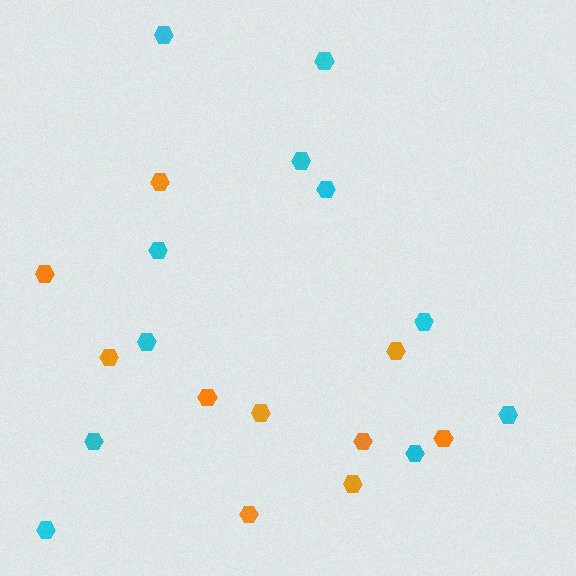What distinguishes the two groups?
There are 2 groups: one group of orange hexagons (10) and one group of cyan hexagons (11).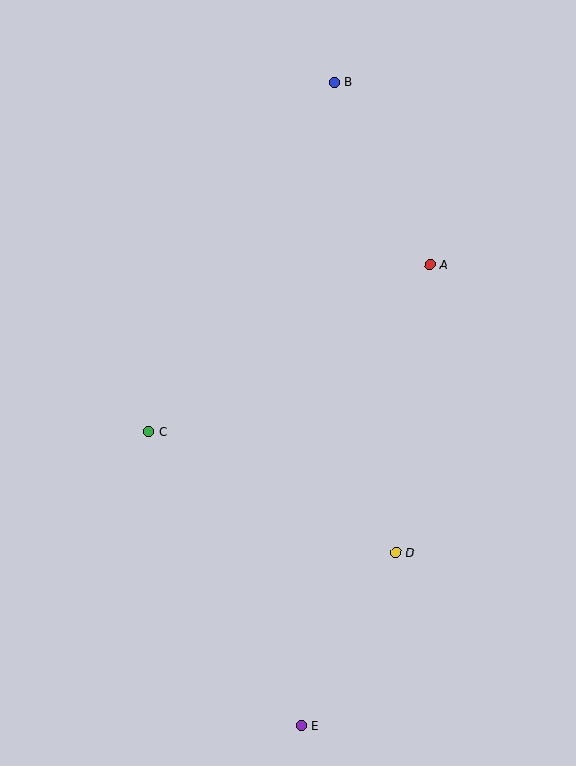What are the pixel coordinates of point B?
Point B is at (335, 82).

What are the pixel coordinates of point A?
Point A is at (430, 265).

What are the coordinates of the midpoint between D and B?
The midpoint between D and B is at (365, 318).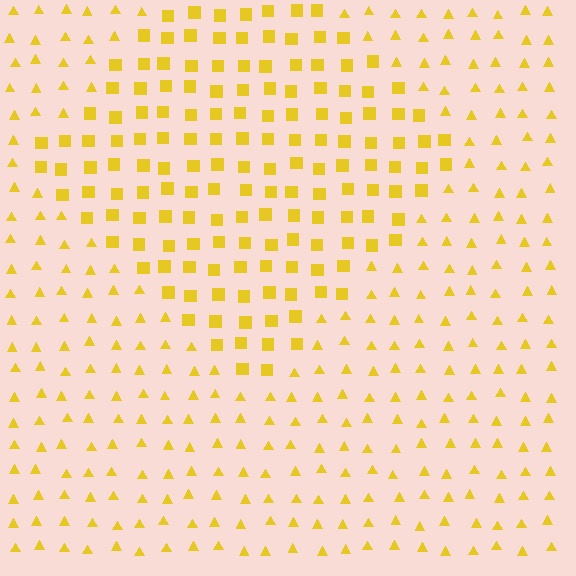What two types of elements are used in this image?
The image uses squares inside the diamond region and triangles outside it.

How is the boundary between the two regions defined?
The boundary is defined by a change in element shape: squares inside vs. triangles outside. All elements share the same color and spacing.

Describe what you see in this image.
The image is filled with small yellow elements arranged in a uniform grid. A diamond-shaped region contains squares, while the surrounding area contains triangles. The boundary is defined purely by the change in element shape.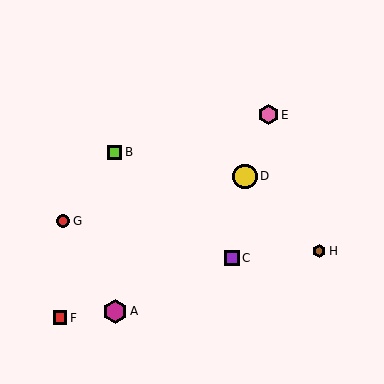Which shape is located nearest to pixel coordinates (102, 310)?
The magenta hexagon (labeled A) at (115, 311) is nearest to that location.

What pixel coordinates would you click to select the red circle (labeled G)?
Click at (63, 221) to select the red circle G.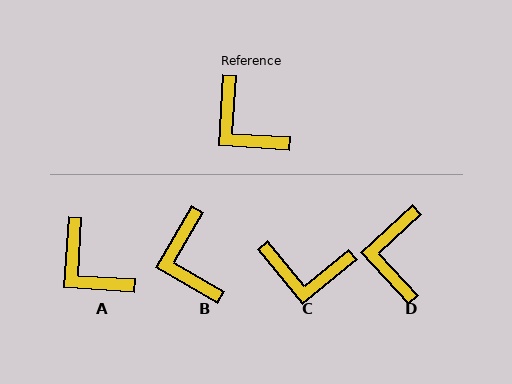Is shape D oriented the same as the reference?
No, it is off by about 43 degrees.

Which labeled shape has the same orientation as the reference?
A.